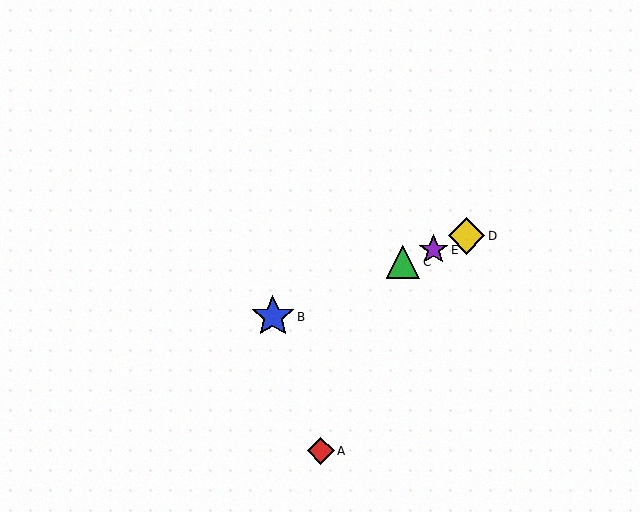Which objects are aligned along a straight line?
Objects B, C, D, E are aligned along a straight line.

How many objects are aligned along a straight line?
4 objects (B, C, D, E) are aligned along a straight line.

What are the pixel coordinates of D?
Object D is at (467, 236).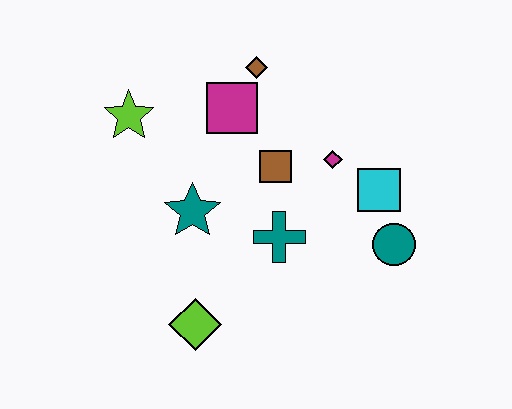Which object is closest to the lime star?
The magenta square is closest to the lime star.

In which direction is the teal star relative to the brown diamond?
The teal star is below the brown diamond.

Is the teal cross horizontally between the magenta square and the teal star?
No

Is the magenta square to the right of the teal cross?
No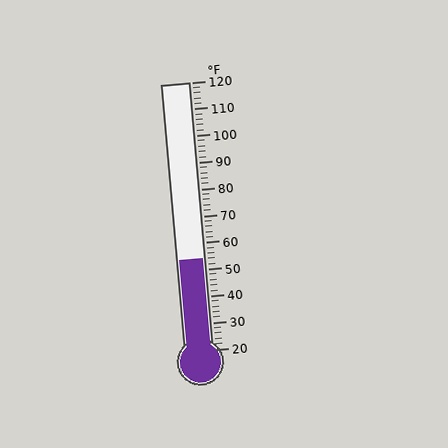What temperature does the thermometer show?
The thermometer shows approximately 54°F.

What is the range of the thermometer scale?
The thermometer scale ranges from 20°F to 120°F.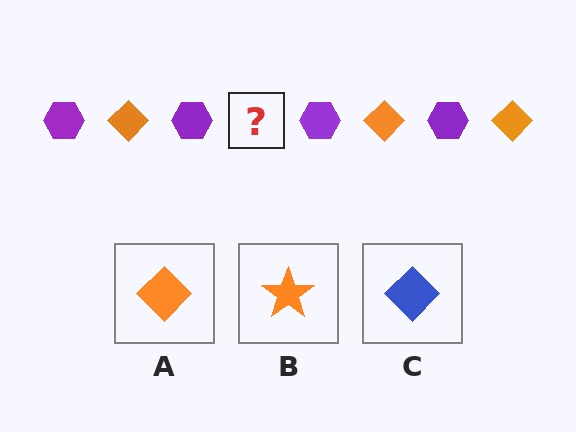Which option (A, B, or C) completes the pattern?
A.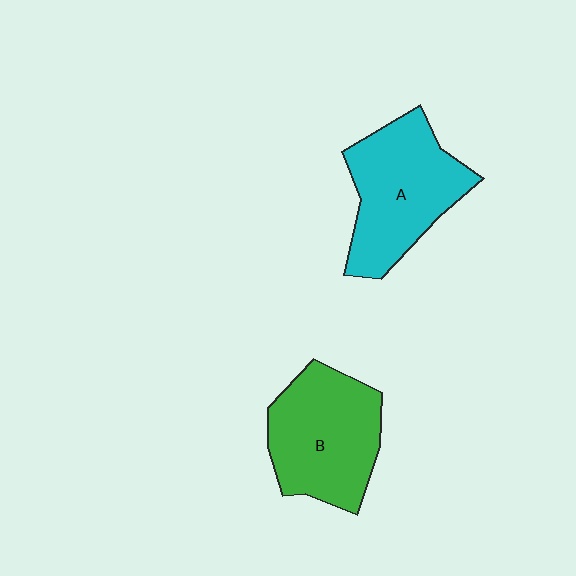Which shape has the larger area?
Shape A (cyan).